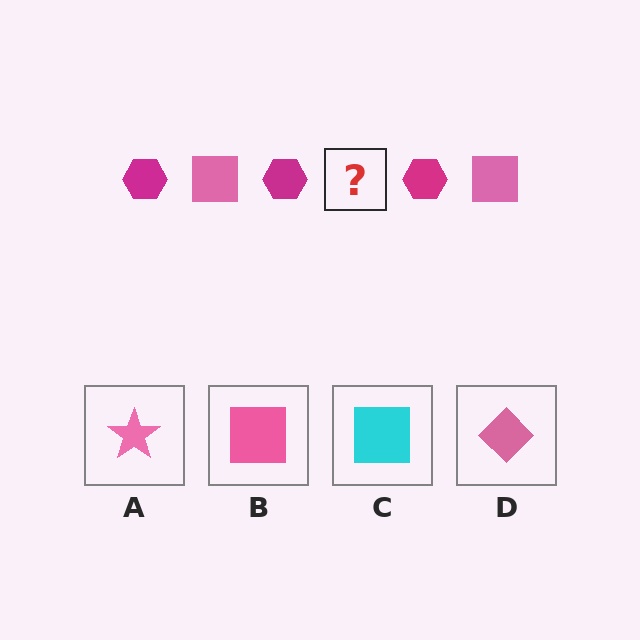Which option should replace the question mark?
Option B.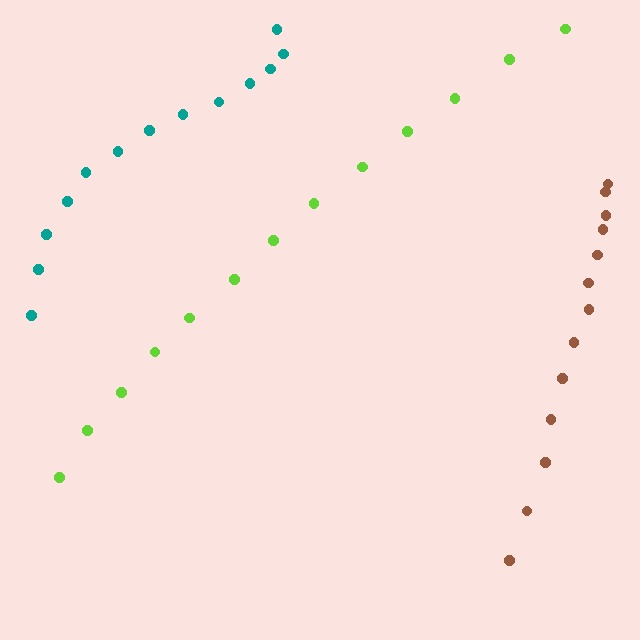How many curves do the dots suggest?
There are 3 distinct paths.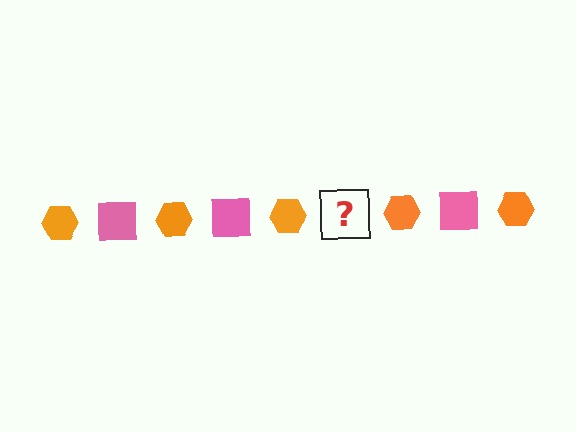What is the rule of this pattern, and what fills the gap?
The rule is that the pattern alternates between orange hexagon and pink square. The gap should be filled with a pink square.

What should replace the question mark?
The question mark should be replaced with a pink square.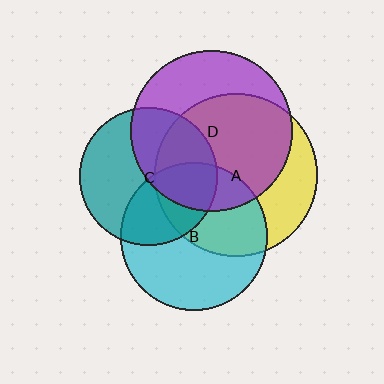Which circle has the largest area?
Circle A (yellow).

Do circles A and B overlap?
Yes.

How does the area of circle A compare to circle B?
Approximately 1.2 times.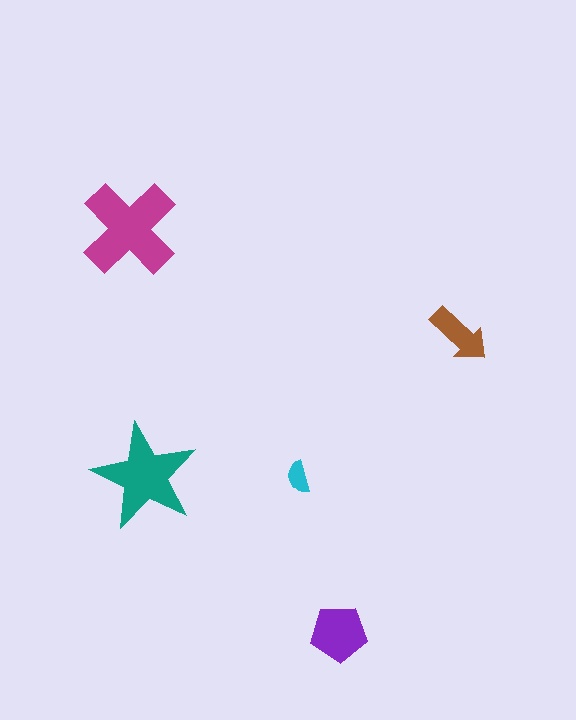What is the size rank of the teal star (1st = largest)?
2nd.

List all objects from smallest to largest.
The cyan semicircle, the brown arrow, the purple pentagon, the teal star, the magenta cross.